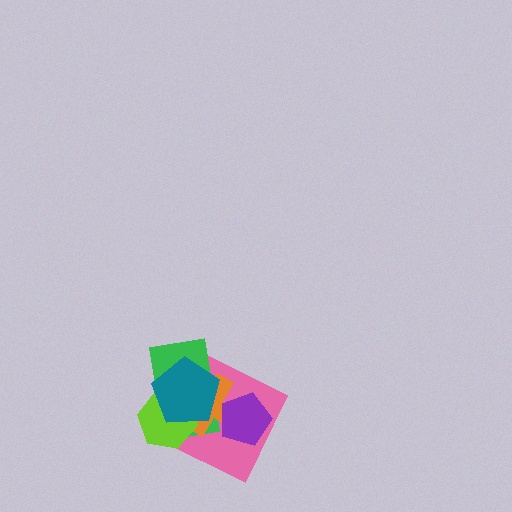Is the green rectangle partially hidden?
Yes, it is partially covered by another shape.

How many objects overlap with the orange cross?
5 objects overlap with the orange cross.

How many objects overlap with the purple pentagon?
2 objects overlap with the purple pentagon.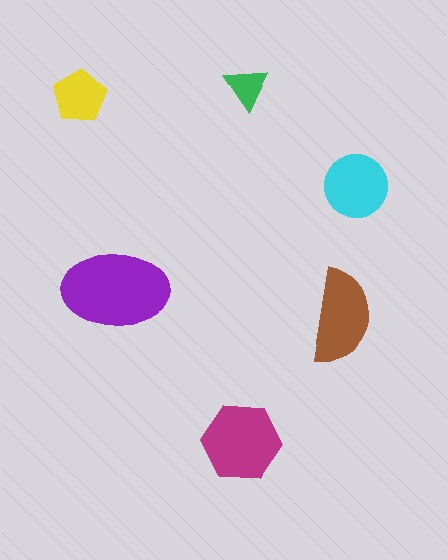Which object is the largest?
The purple ellipse.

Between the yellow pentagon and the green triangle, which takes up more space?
The yellow pentagon.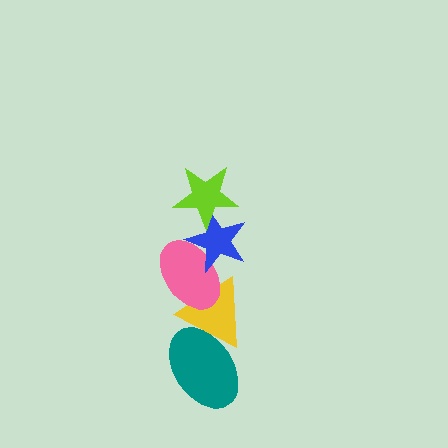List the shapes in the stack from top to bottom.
From top to bottom: the lime star, the blue star, the pink ellipse, the yellow triangle, the teal ellipse.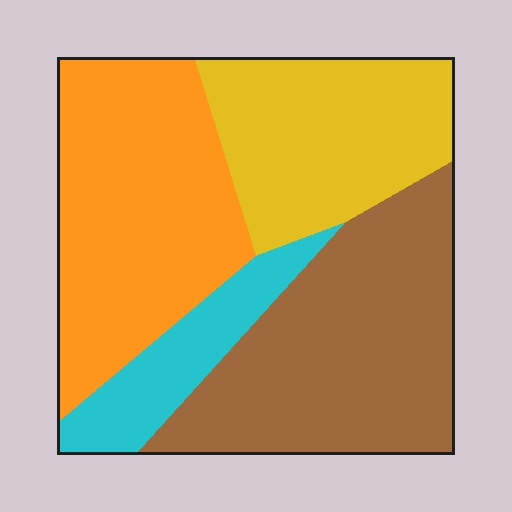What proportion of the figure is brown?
Brown takes up about one third (1/3) of the figure.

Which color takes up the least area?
Cyan, at roughly 10%.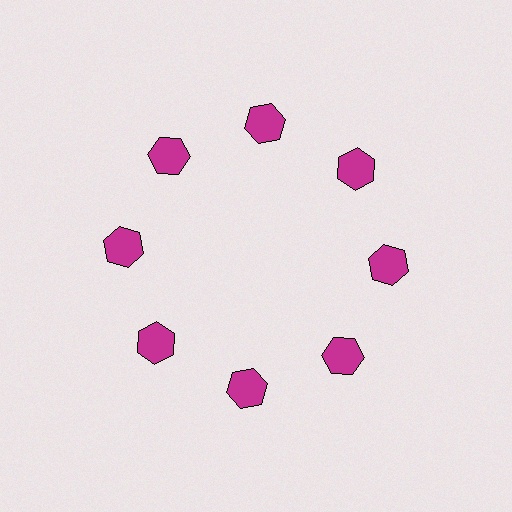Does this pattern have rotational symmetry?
Yes, this pattern has 8-fold rotational symmetry. It looks the same after rotating 45 degrees around the center.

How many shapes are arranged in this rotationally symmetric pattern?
There are 8 shapes, arranged in 8 groups of 1.